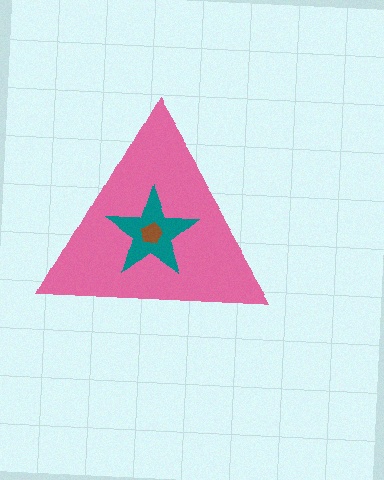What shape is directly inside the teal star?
The brown pentagon.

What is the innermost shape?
The brown pentagon.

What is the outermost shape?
The pink triangle.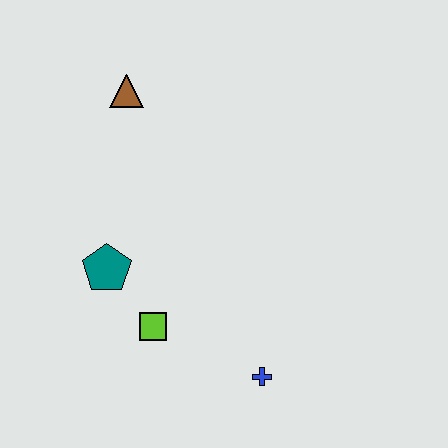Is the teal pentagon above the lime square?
Yes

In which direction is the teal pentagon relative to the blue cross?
The teal pentagon is to the left of the blue cross.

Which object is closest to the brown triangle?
The teal pentagon is closest to the brown triangle.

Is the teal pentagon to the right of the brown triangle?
No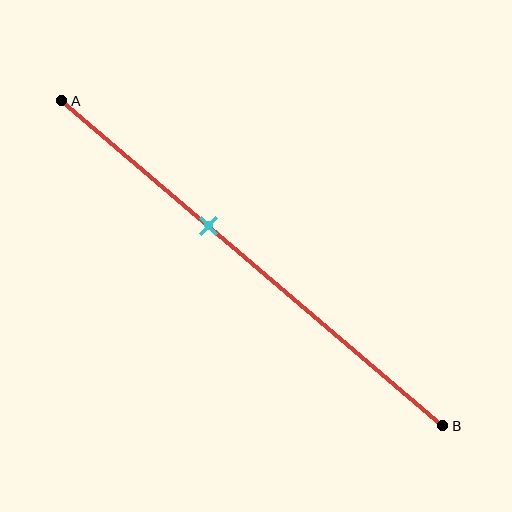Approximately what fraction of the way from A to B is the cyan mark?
The cyan mark is approximately 40% of the way from A to B.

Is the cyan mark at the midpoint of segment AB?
No, the mark is at about 40% from A, not at the 50% midpoint.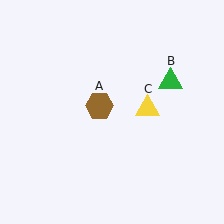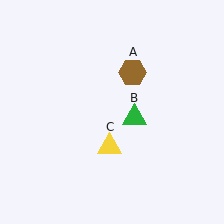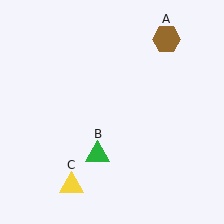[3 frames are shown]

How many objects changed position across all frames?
3 objects changed position: brown hexagon (object A), green triangle (object B), yellow triangle (object C).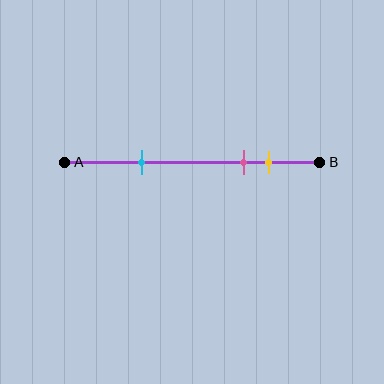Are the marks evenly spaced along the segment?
No, the marks are not evenly spaced.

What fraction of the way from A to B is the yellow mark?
The yellow mark is approximately 80% (0.8) of the way from A to B.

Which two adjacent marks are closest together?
The pink and yellow marks are the closest adjacent pair.